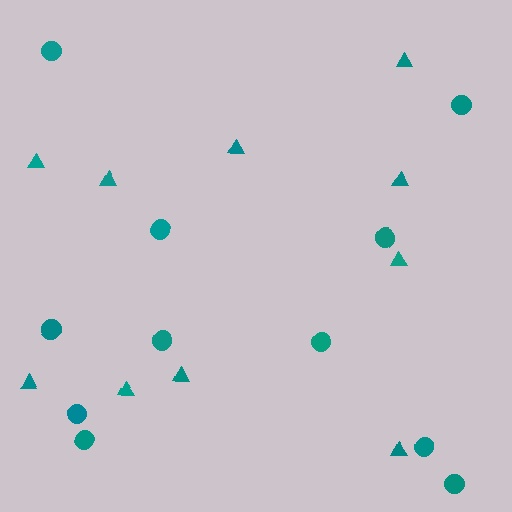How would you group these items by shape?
There are 2 groups: one group of triangles (10) and one group of circles (11).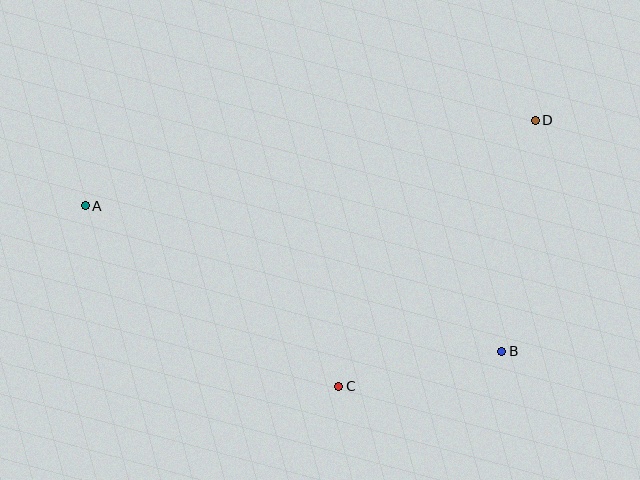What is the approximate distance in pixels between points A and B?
The distance between A and B is approximately 441 pixels.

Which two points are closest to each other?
Points B and C are closest to each other.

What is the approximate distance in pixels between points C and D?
The distance between C and D is approximately 331 pixels.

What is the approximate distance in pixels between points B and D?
The distance between B and D is approximately 233 pixels.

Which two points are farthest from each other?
Points A and D are farthest from each other.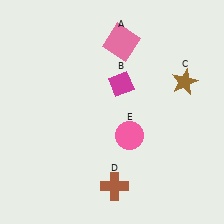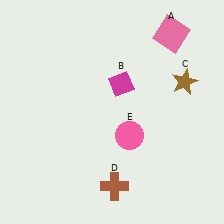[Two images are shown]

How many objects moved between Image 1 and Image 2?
1 object moved between the two images.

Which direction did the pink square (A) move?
The pink square (A) moved right.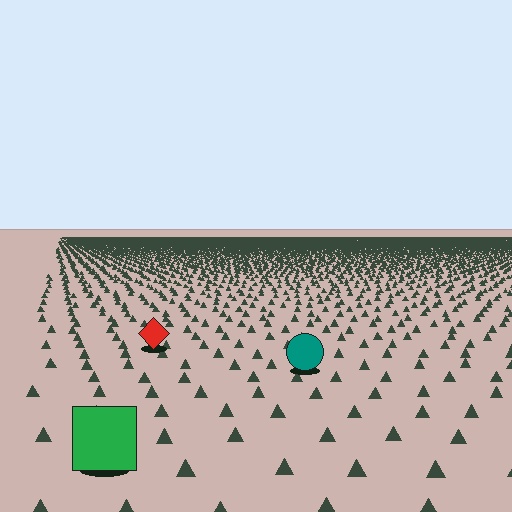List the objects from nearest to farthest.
From nearest to farthest: the green square, the teal circle, the red diamond.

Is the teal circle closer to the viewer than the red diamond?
Yes. The teal circle is closer — you can tell from the texture gradient: the ground texture is coarser near it.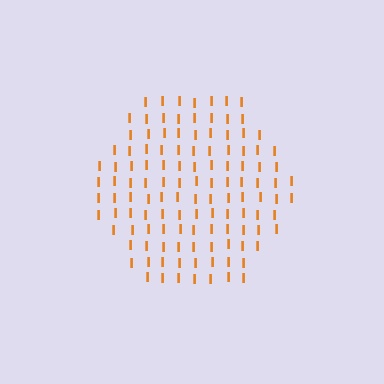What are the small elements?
The small elements are letter I's.